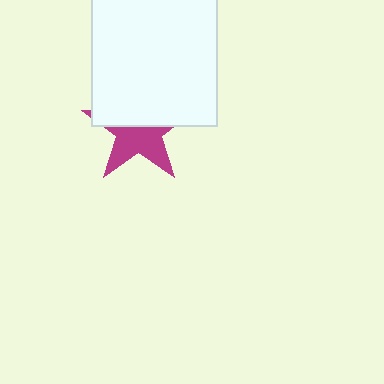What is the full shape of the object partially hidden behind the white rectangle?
The partially hidden object is a magenta star.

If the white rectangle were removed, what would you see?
You would see the complete magenta star.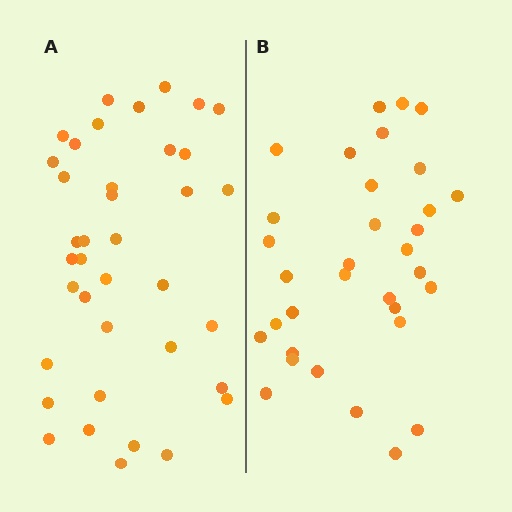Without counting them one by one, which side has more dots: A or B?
Region A (the left region) has more dots.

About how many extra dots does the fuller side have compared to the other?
Region A has about 5 more dots than region B.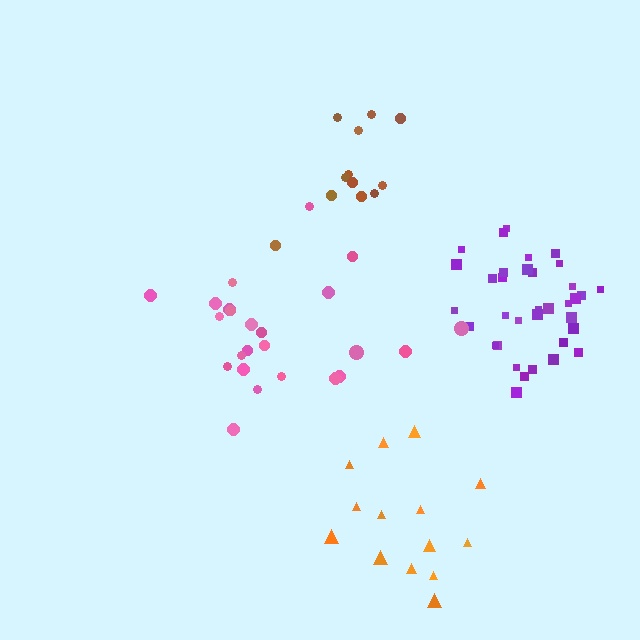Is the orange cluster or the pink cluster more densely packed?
Pink.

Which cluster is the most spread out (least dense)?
Orange.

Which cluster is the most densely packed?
Purple.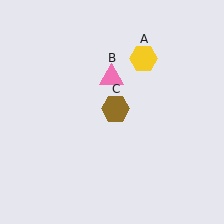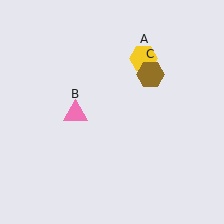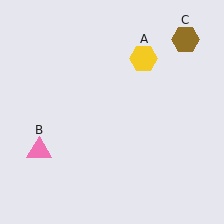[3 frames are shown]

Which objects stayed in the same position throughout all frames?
Yellow hexagon (object A) remained stationary.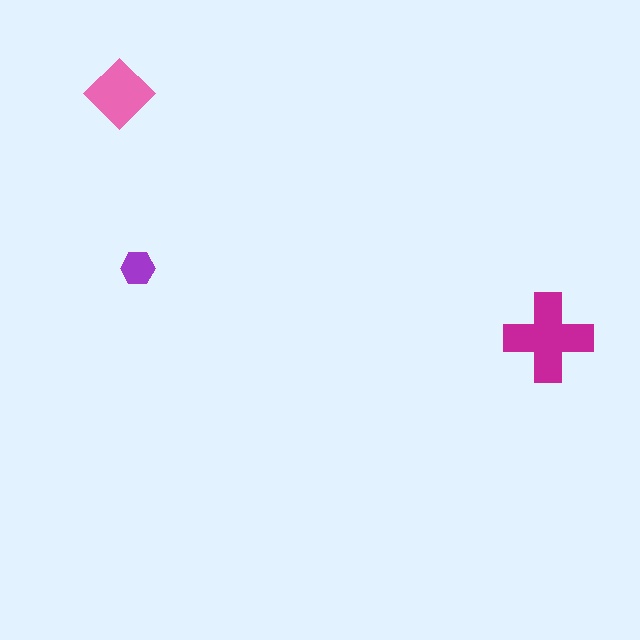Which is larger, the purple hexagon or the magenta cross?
The magenta cross.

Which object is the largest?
The magenta cross.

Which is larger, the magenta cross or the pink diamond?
The magenta cross.